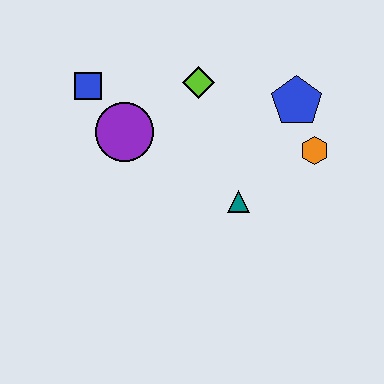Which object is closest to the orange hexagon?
The blue pentagon is closest to the orange hexagon.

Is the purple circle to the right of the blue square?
Yes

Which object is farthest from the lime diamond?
The orange hexagon is farthest from the lime diamond.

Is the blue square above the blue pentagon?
Yes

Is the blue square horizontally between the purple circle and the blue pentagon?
No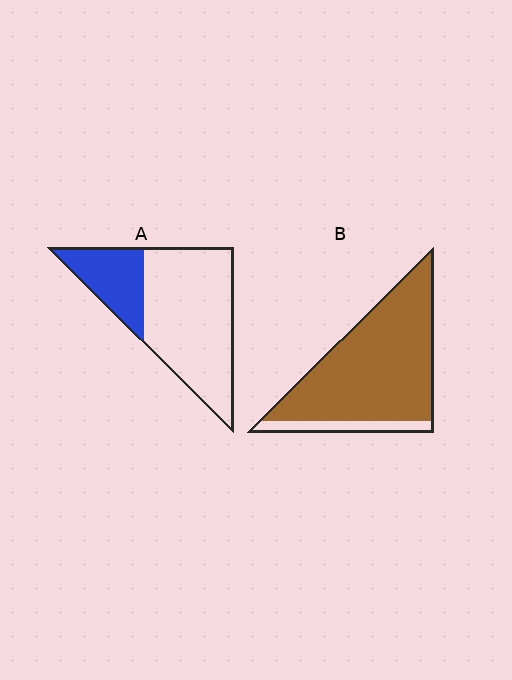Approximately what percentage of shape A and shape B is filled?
A is approximately 25% and B is approximately 90%.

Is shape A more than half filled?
No.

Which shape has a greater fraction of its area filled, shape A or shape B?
Shape B.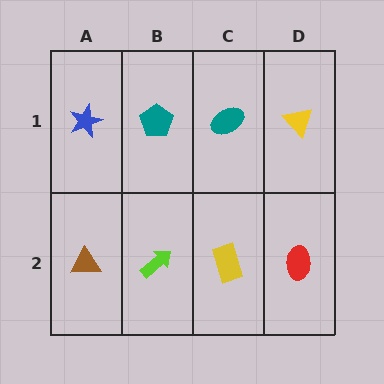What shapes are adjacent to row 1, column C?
A yellow rectangle (row 2, column C), a teal pentagon (row 1, column B), a yellow triangle (row 1, column D).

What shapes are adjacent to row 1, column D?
A red ellipse (row 2, column D), a teal ellipse (row 1, column C).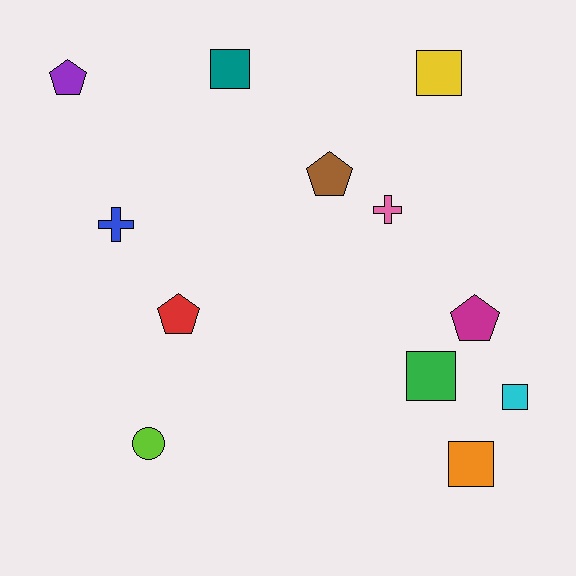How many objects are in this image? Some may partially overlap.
There are 12 objects.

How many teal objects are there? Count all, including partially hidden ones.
There is 1 teal object.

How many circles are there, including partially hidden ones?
There is 1 circle.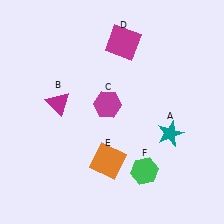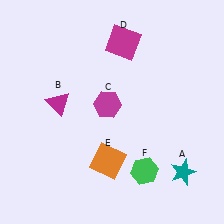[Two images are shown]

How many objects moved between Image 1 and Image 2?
1 object moved between the two images.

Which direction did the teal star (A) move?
The teal star (A) moved down.